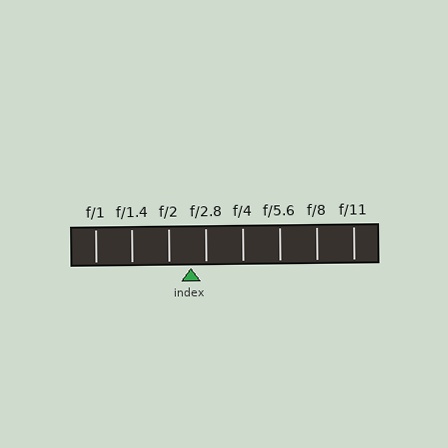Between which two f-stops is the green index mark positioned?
The index mark is between f/2 and f/2.8.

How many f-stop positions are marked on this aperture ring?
There are 8 f-stop positions marked.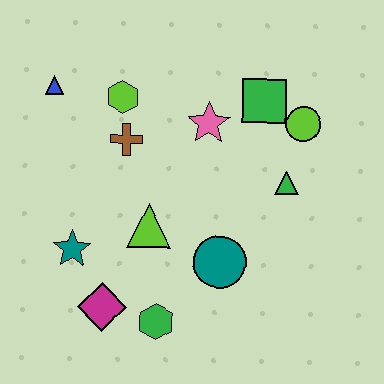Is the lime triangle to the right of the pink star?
No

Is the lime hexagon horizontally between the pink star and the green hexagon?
No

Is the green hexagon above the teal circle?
No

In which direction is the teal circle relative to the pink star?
The teal circle is below the pink star.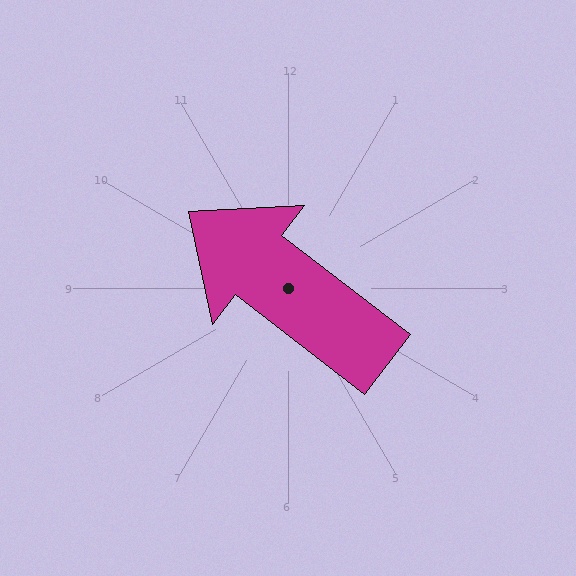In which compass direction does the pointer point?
Northwest.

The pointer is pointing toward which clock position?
Roughly 10 o'clock.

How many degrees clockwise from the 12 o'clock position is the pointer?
Approximately 308 degrees.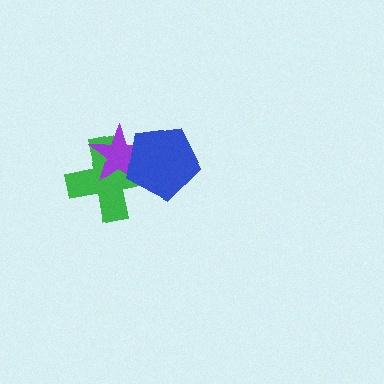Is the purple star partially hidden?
Yes, it is partially covered by another shape.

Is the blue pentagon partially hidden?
No, no other shape covers it.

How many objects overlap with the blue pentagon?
2 objects overlap with the blue pentagon.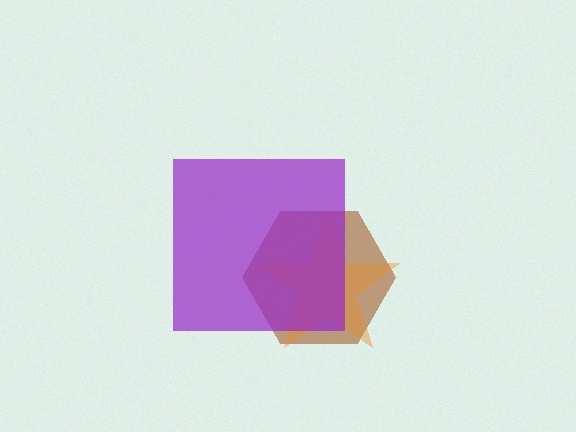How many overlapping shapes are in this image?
There are 3 overlapping shapes in the image.